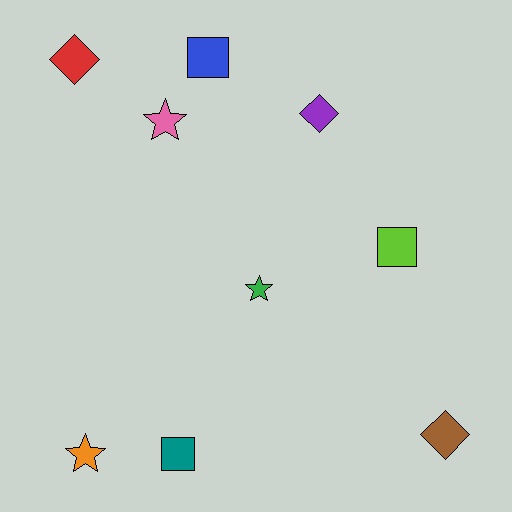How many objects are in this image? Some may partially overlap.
There are 9 objects.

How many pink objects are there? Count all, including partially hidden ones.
There is 1 pink object.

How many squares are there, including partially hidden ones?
There are 3 squares.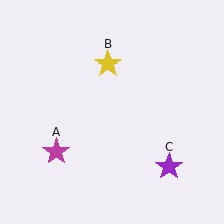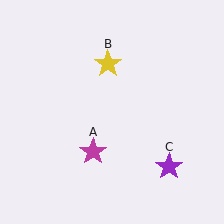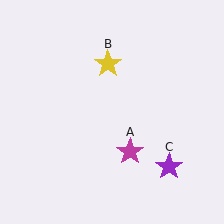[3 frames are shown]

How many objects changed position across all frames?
1 object changed position: magenta star (object A).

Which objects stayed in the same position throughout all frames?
Yellow star (object B) and purple star (object C) remained stationary.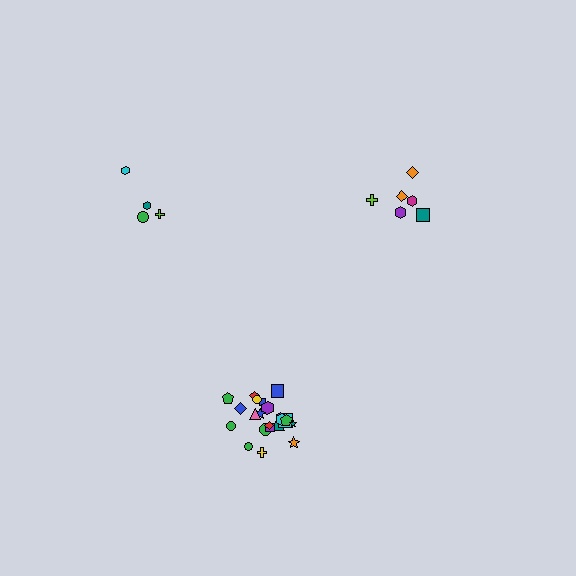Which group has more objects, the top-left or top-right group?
The top-right group.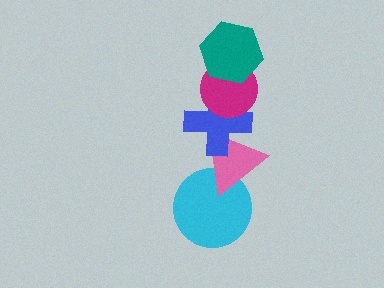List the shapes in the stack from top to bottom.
From top to bottom: the teal hexagon, the magenta circle, the blue cross, the pink triangle, the cyan circle.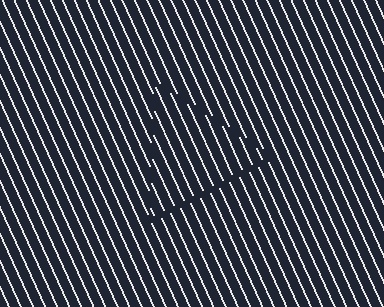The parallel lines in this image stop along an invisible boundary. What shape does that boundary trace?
An illusory triangle. The interior of the shape contains the same grating, shifted by half a period — the contour is defined by the phase discontinuity where line-ends from the inner and outer gratings abut.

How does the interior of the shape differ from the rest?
The interior of the shape contains the same grating, shifted by half a period — the contour is defined by the phase discontinuity where line-ends from the inner and outer gratings abut.